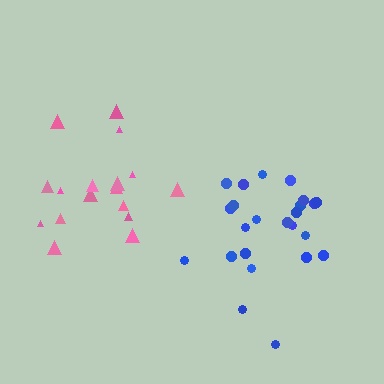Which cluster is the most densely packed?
Blue.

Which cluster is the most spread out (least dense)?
Pink.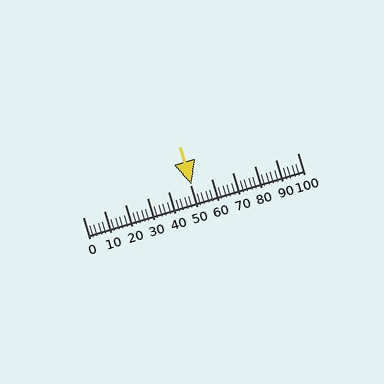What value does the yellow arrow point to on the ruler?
The yellow arrow points to approximately 51.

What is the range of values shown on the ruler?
The ruler shows values from 0 to 100.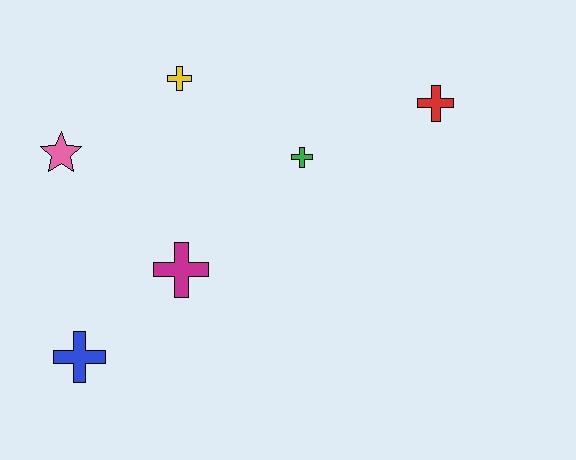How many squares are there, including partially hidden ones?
There are no squares.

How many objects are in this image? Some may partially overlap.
There are 6 objects.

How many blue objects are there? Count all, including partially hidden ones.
There is 1 blue object.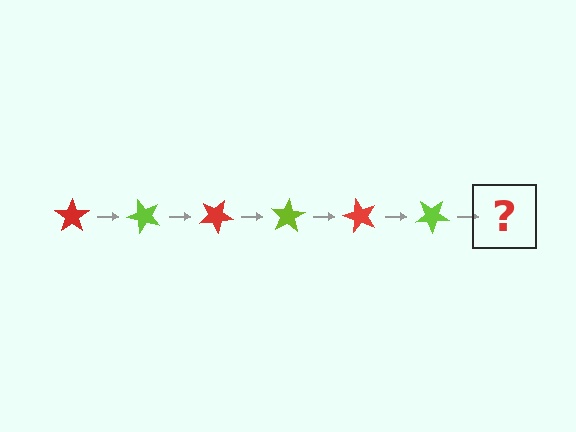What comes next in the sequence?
The next element should be a red star, rotated 300 degrees from the start.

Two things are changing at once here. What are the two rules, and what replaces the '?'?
The two rules are that it rotates 50 degrees each step and the color cycles through red and lime. The '?' should be a red star, rotated 300 degrees from the start.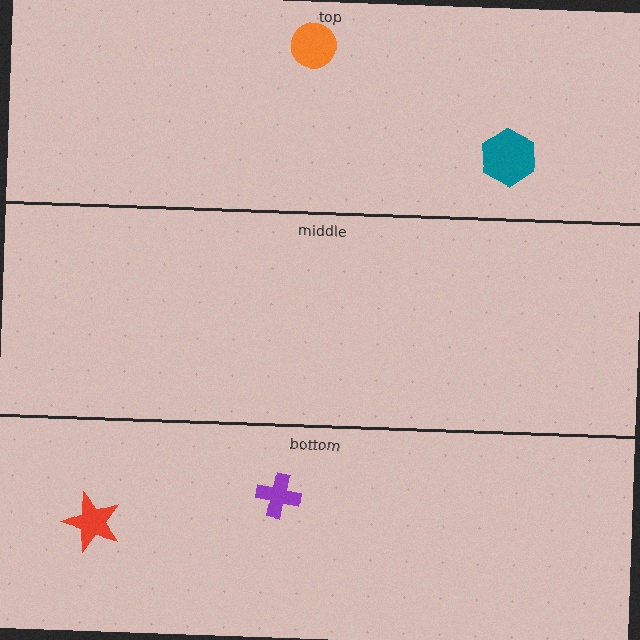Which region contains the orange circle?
The top region.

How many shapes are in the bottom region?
2.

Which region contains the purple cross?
The bottom region.